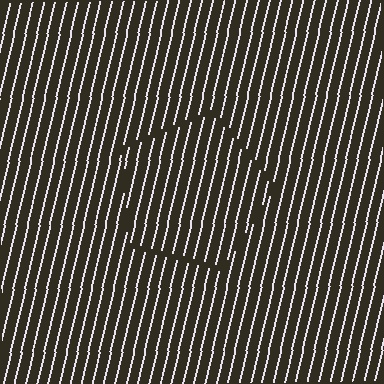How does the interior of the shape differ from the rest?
The interior of the shape contains the same grating, shifted by half a period — the contour is defined by the phase discontinuity where line-ends from the inner and outer gratings abut.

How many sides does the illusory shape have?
5 sides — the line-ends trace a pentagon.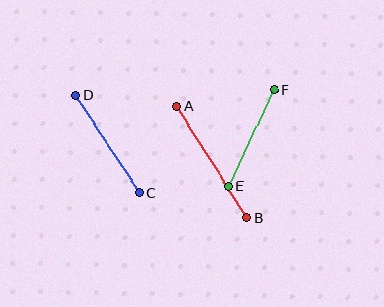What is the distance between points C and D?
The distance is approximately 116 pixels.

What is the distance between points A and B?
The distance is approximately 132 pixels.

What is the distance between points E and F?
The distance is approximately 106 pixels.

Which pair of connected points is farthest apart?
Points A and B are farthest apart.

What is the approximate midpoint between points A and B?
The midpoint is at approximately (212, 162) pixels.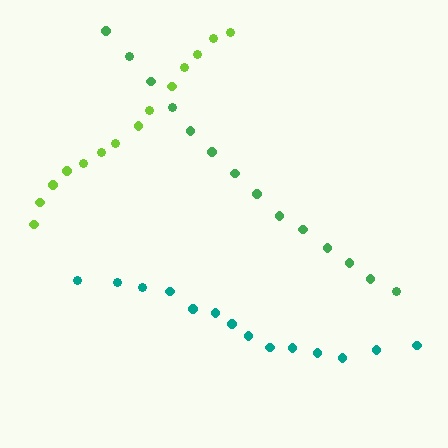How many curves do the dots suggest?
There are 3 distinct paths.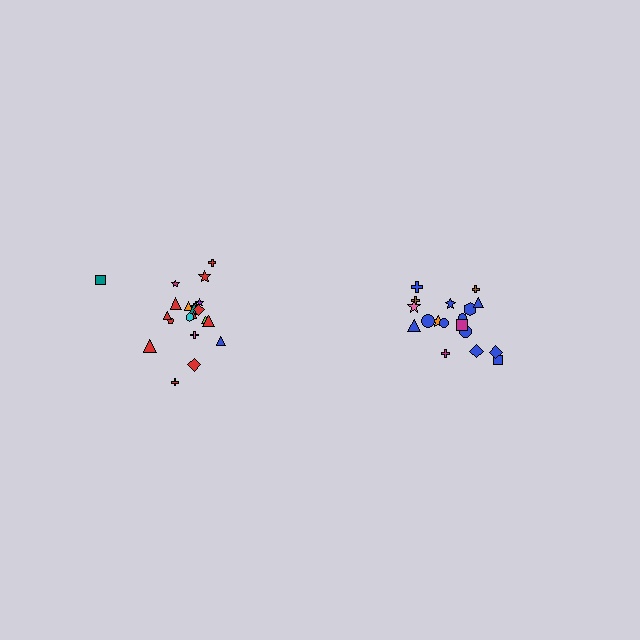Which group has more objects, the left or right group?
The left group.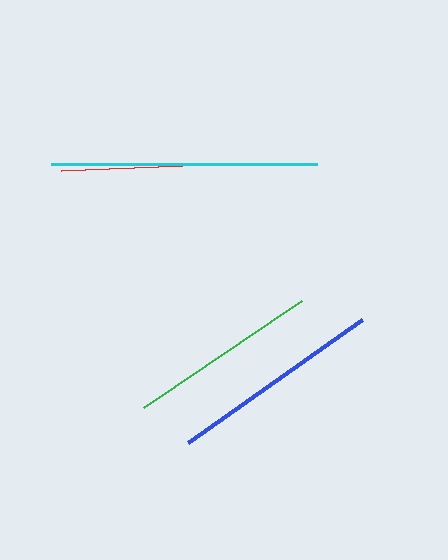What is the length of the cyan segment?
The cyan segment is approximately 266 pixels long.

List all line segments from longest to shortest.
From longest to shortest: cyan, blue, green, red.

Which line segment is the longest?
The cyan line is the longest at approximately 266 pixels.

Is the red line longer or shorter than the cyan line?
The cyan line is longer than the red line.